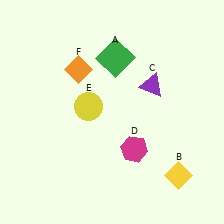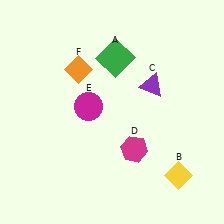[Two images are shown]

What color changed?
The circle (E) changed from yellow in Image 1 to magenta in Image 2.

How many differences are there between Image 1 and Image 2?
There is 1 difference between the two images.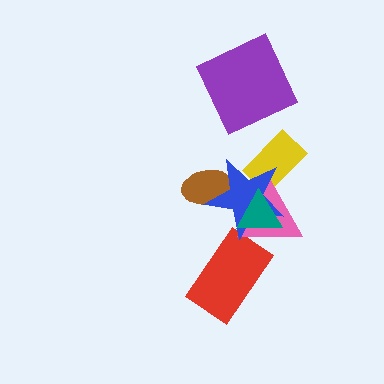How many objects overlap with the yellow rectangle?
2 objects overlap with the yellow rectangle.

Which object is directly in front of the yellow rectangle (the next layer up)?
The pink triangle is directly in front of the yellow rectangle.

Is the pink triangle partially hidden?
Yes, it is partially covered by another shape.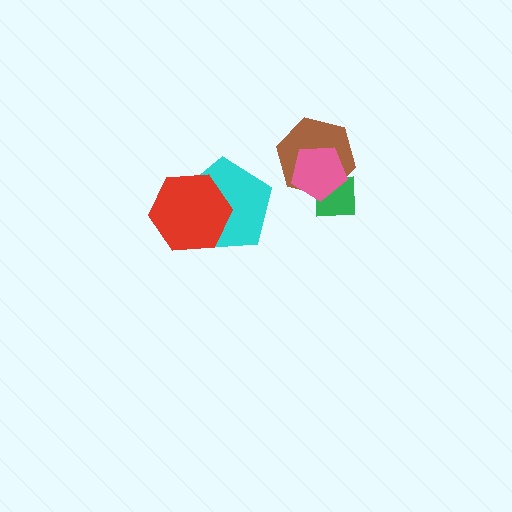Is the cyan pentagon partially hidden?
Yes, it is partially covered by another shape.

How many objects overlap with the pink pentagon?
2 objects overlap with the pink pentagon.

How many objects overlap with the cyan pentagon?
1 object overlaps with the cyan pentagon.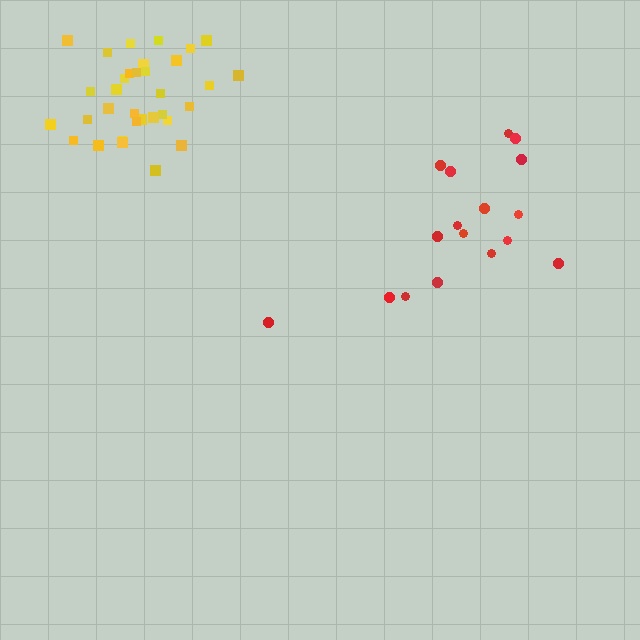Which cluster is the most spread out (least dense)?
Red.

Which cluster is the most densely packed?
Yellow.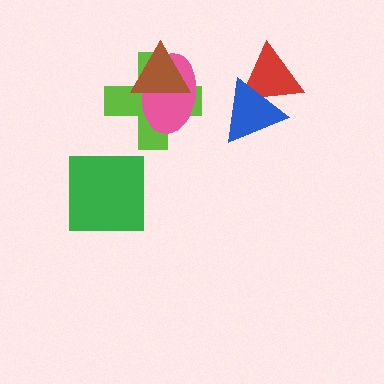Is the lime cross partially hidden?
Yes, it is partially covered by another shape.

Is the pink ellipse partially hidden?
Yes, it is partially covered by another shape.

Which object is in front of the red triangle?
The blue triangle is in front of the red triangle.